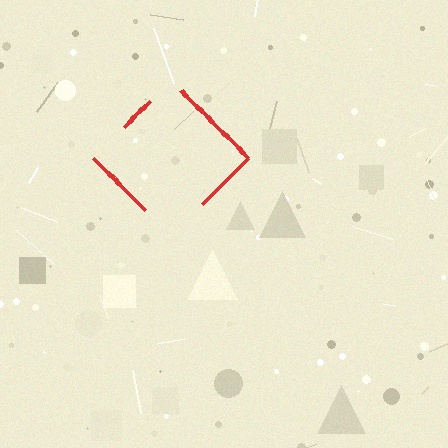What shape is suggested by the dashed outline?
The dashed outline suggests a diamond.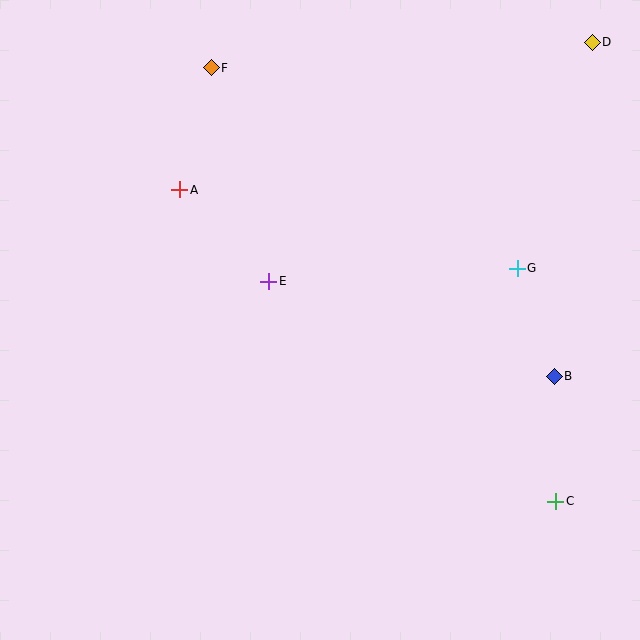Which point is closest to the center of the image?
Point E at (269, 281) is closest to the center.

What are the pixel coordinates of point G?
Point G is at (517, 268).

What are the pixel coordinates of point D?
Point D is at (592, 42).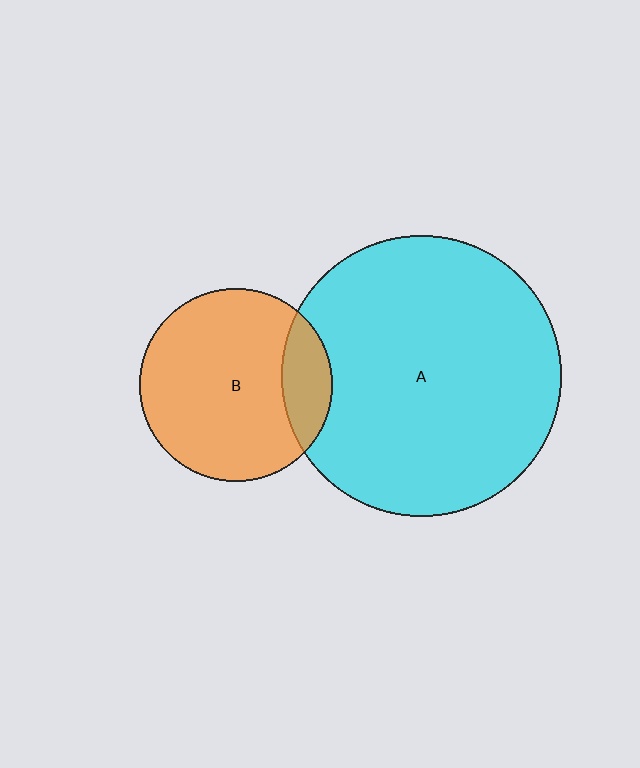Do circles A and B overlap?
Yes.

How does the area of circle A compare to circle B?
Approximately 2.1 times.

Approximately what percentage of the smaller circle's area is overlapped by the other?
Approximately 15%.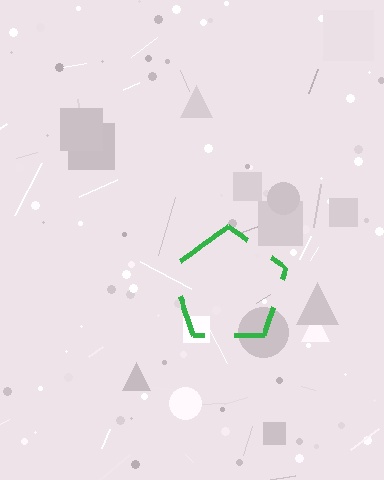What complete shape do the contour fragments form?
The contour fragments form a pentagon.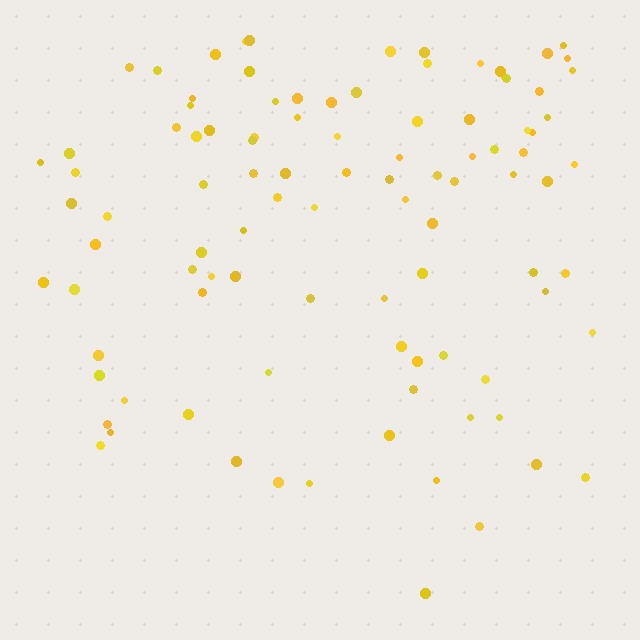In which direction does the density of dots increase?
From bottom to top, with the top side densest.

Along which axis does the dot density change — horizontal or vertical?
Vertical.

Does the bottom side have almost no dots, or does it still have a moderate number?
Still a moderate number, just noticeably fewer than the top.